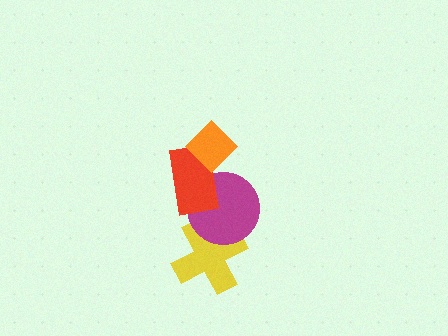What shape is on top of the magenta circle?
The red rectangle is on top of the magenta circle.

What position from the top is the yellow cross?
The yellow cross is 4th from the top.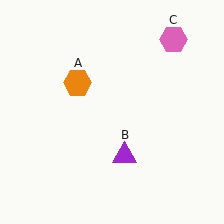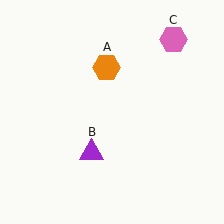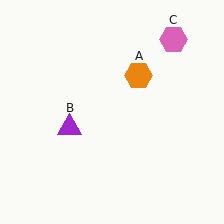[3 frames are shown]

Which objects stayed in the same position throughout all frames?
Pink hexagon (object C) remained stationary.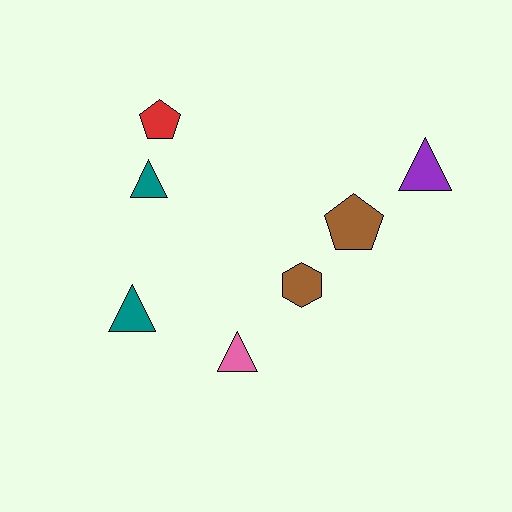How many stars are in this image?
There are no stars.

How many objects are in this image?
There are 7 objects.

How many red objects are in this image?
There is 1 red object.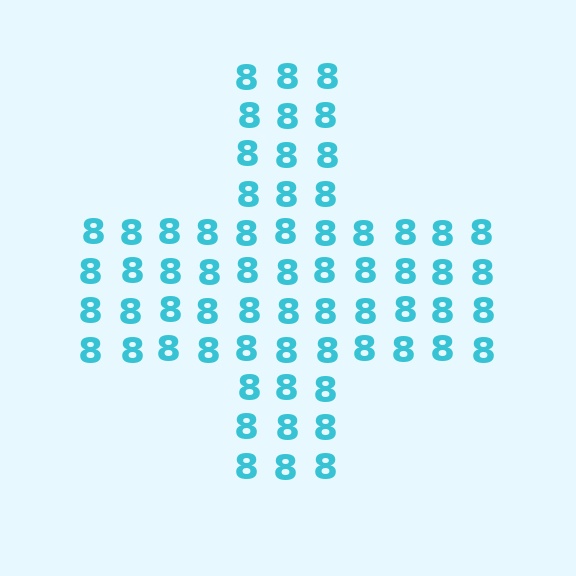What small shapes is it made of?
It is made of small digit 8's.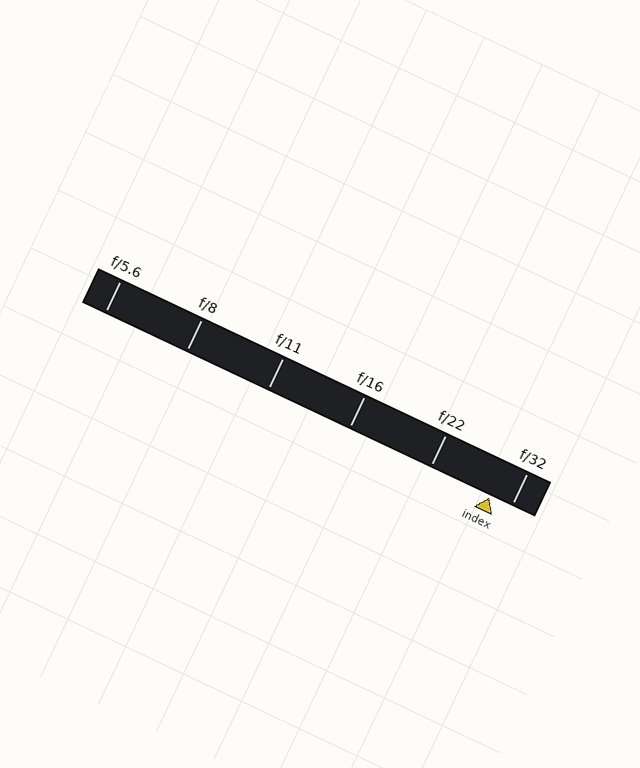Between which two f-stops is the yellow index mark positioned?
The index mark is between f/22 and f/32.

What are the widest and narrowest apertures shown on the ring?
The widest aperture shown is f/5.6 and the narrowest is f/32.